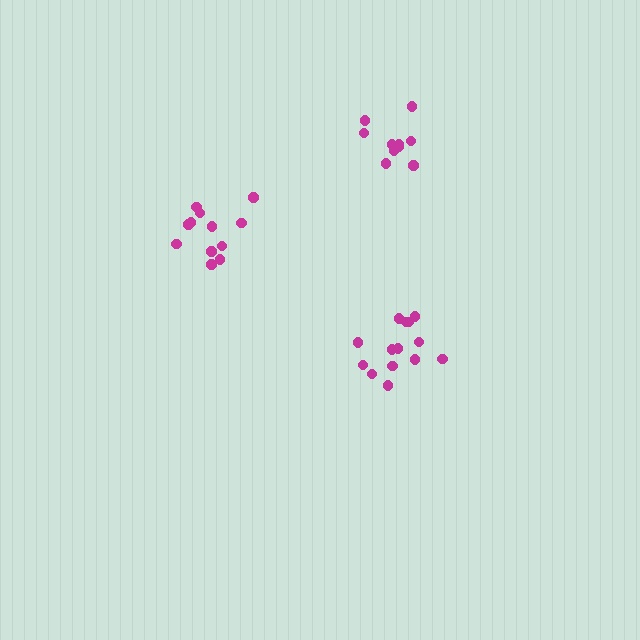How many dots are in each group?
Group 1: 10 dots, Group 2: 14 dots, Group 3: 12 dots (36 total).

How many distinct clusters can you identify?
There are 3 distinct clusters.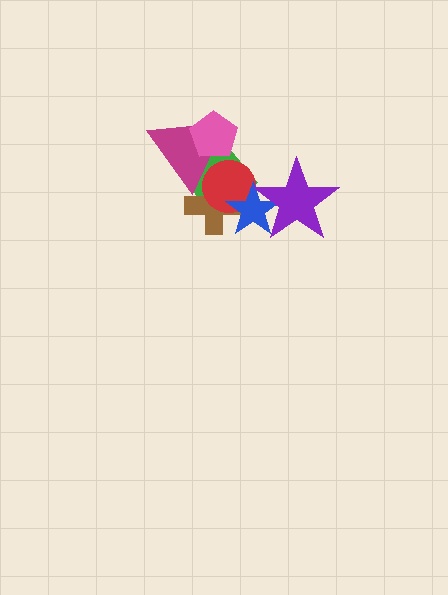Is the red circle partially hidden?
Yes, it is partially covered by another shape.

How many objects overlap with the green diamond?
5 objects overlap with the green diamond.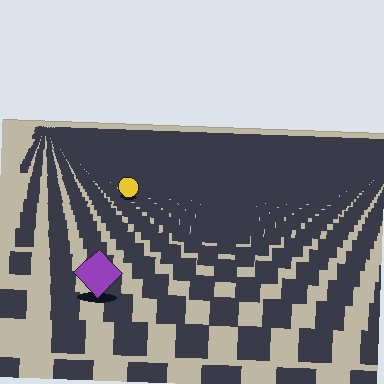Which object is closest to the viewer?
The purple diamond is closest. The texture marks near it are larger and more spread out.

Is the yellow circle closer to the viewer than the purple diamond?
No. The purple diamond is closer — you can tell from the texture gradient: the ground texture is coarser near it.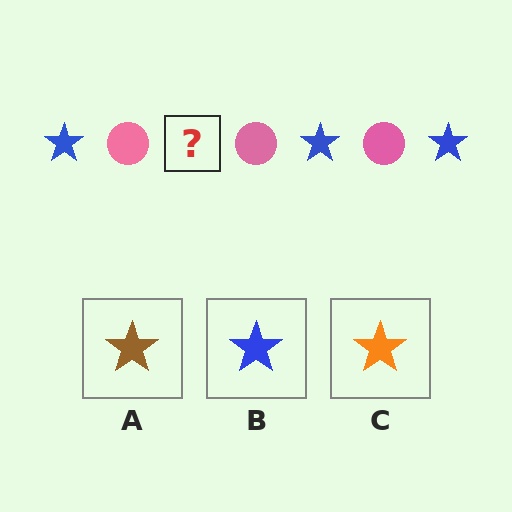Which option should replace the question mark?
Option B.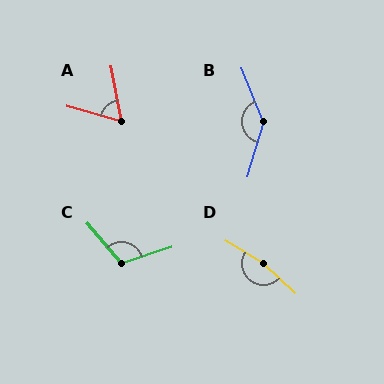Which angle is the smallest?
A, at approximately 64 degrees.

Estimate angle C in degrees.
Approximately 112 degrees.